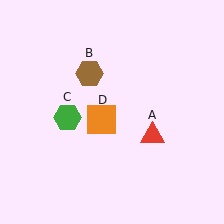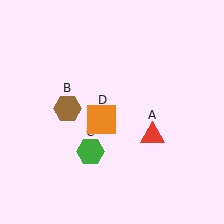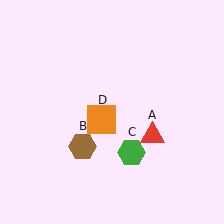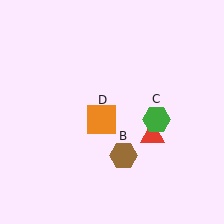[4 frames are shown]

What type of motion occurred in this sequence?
The brown hexagon (object B), green hexagon (object C) rotated counterclockwise around the center of the scene.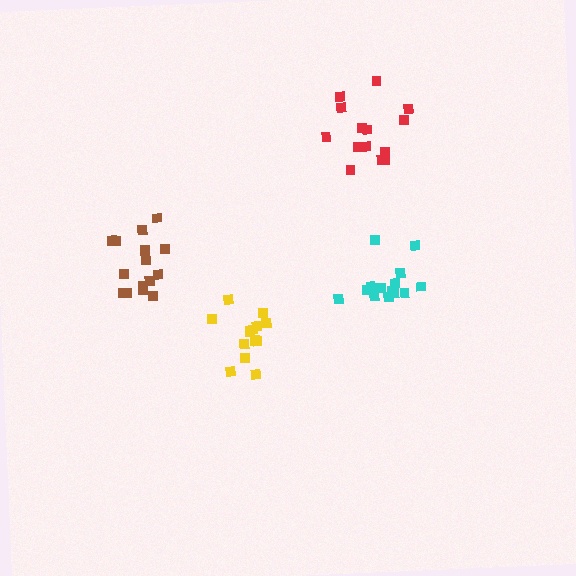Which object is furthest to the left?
The brown cluster is leftmost.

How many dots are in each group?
Group 1: 15 dots, Group 2: 16 dots, Group 3: 15 dots, Group 4: 14 dots (60 total).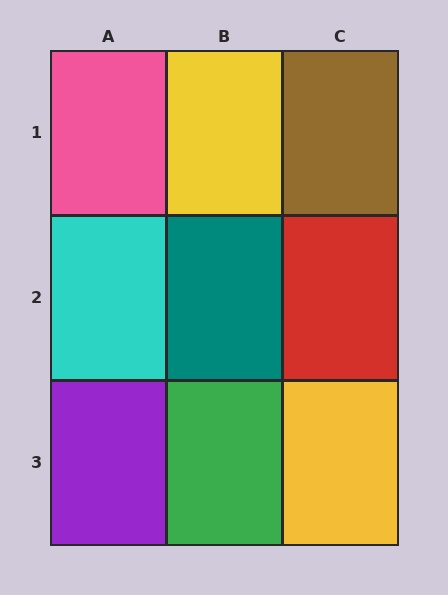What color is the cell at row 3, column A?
Purple.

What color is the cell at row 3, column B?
Green.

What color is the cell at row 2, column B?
Teal.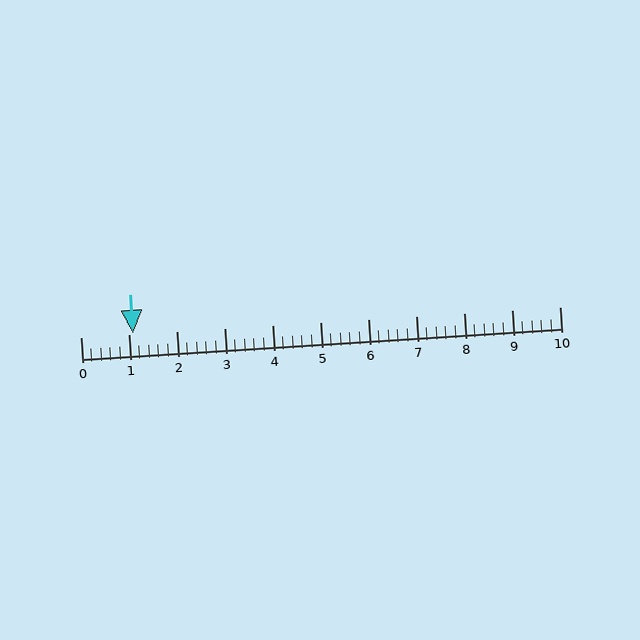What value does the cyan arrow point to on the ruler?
The cyan arrow points to approximately 1.1.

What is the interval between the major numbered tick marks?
The major tick marks are spaced 1 units apart.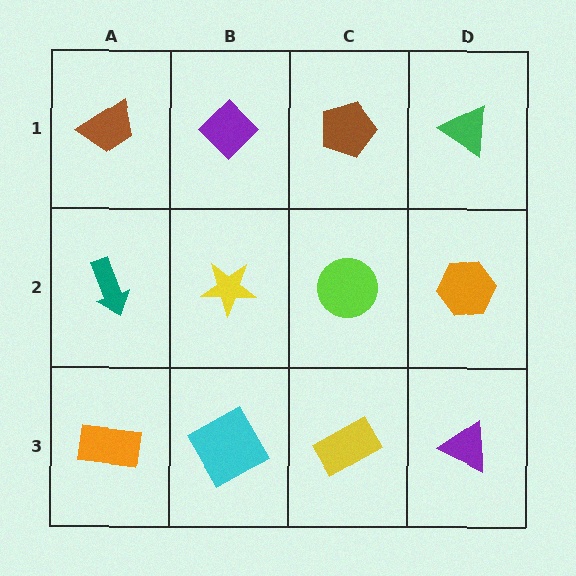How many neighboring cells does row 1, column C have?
3.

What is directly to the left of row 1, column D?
A brown pentagon.